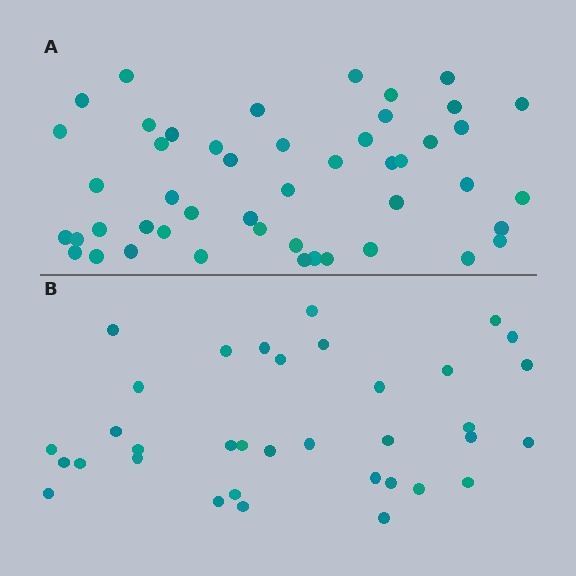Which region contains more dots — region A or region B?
Region A (the top region) has more dots.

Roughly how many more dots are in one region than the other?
Region A has approximately 15 more dots than region B.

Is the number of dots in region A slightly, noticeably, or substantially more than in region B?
Region A has noticeably more, but not dramatically so. The ratio is roughly 1.4 to 1.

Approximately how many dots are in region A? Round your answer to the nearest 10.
About 50 dots. (The exact count is 48, which rounds to 50.)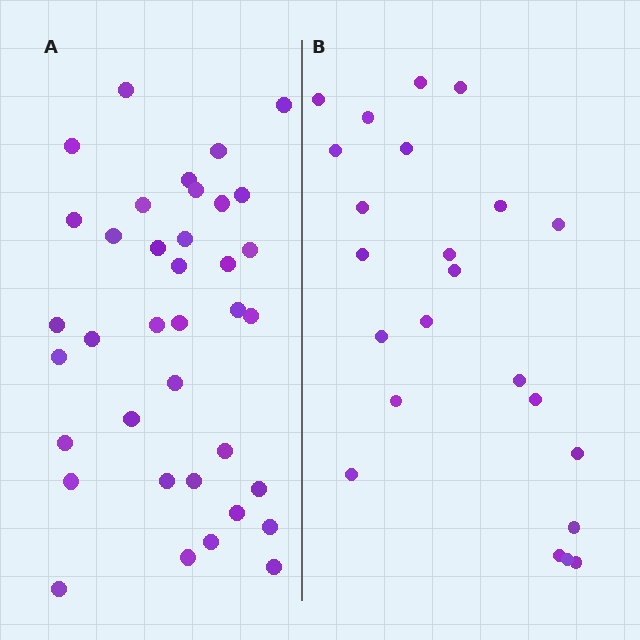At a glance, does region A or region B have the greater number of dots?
Region A (the left region) has more dots.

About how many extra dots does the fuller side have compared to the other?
Region A has approximately 15 more dots than region B.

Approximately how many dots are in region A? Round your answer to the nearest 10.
About 40 dots. (The exact count is 37, which rounds to 40.)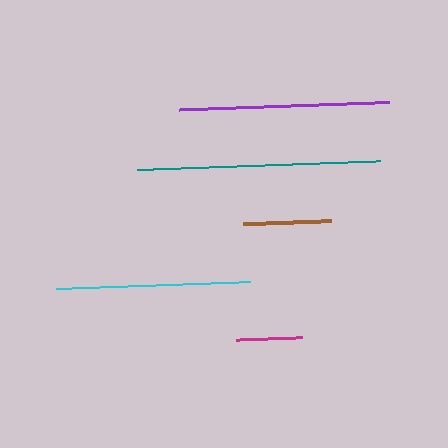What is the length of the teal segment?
The teal segment is approximately 243 pixels long.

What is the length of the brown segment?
The brown segment is approximately 88 pixels long.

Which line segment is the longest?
The teal line is the longest at approximately 243 pixels.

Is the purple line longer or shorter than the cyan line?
The purple line is longer than the cyan line.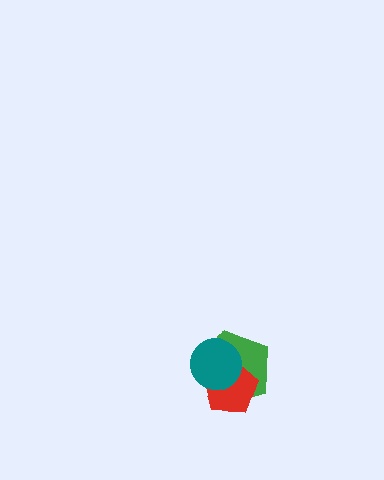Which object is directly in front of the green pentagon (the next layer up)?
The red pentagon is directly in front of the green pentagon.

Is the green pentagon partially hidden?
Yes, it is partially covered by another shape.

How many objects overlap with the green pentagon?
2 objects overlap with the green pentagon.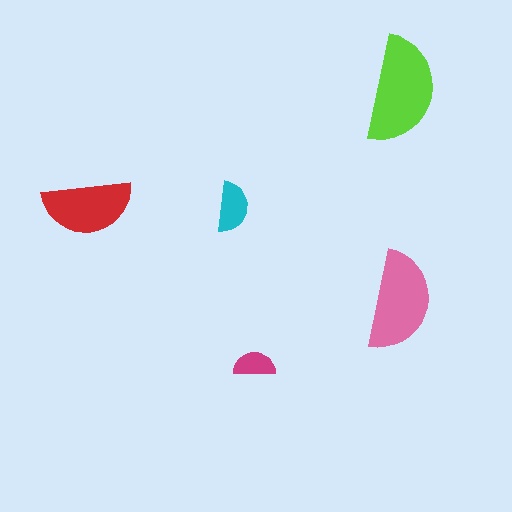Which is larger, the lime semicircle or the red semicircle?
The lime one.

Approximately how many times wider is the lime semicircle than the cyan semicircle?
About 2 times wider.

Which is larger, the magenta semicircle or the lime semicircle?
The lime one.